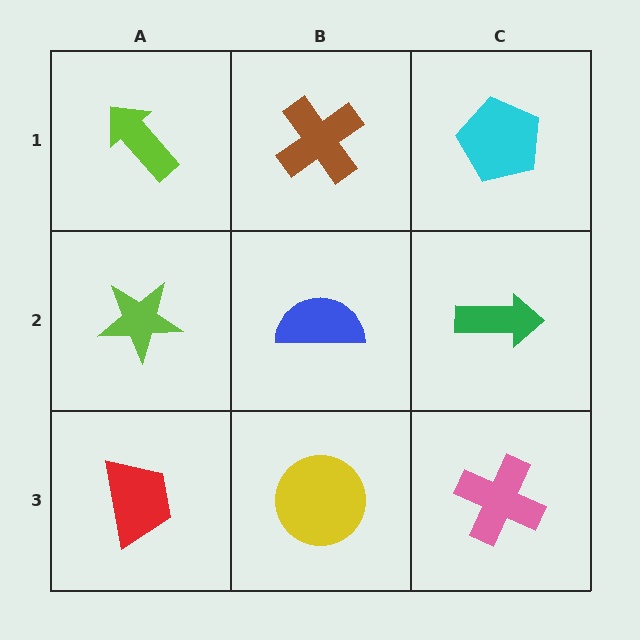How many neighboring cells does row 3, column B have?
3.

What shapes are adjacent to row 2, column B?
A brown cross (row 1, column B), a yellow circle (row 3, column B), a lime star (row 2, column A), a green arrow (row 2, column C).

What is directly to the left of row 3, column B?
A red trapezoid.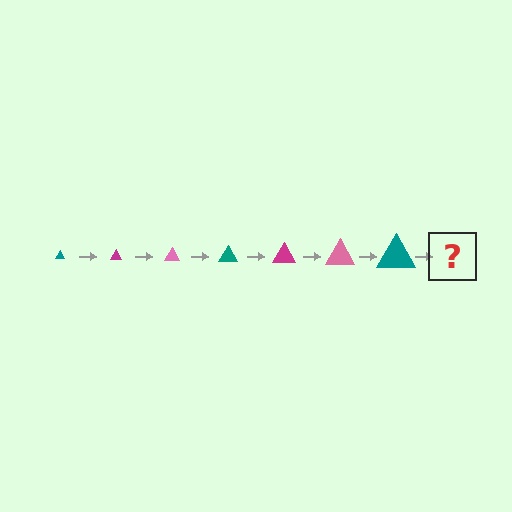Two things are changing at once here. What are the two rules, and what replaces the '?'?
The two rules are that the triangle grows larger each step and the color cycles through teal, magenta, and pink. The '?' should be a magenta triangle, larger than the previous one.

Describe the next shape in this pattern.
It should be a magenta triangle, larger than the previous one.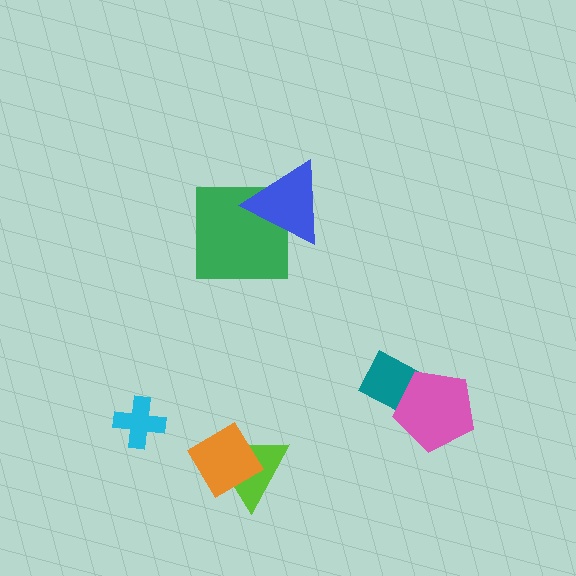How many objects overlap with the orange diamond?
1 object overlaps with the orange diamond.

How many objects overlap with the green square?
1 object overlaps with the green square.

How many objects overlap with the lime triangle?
1 object overlaps with the lime triangle.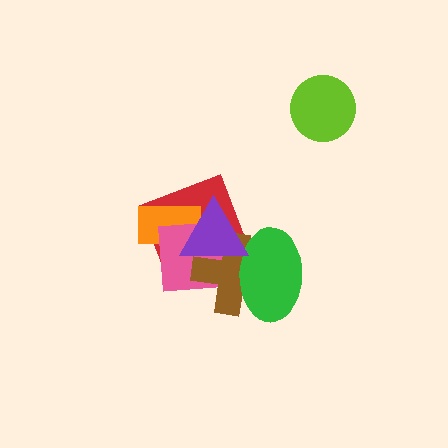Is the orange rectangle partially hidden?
Yes, it is partially covered by another shape.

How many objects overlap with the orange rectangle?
3 objects overlap with the orange rectangle.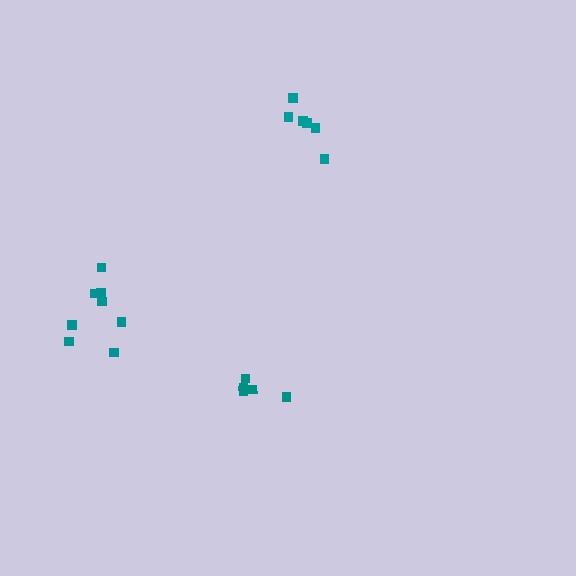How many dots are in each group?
Group 1: 8 dots, Group 2: 6 dots, Group 3: 5 dots (19 total).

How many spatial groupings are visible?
There are 3 spatial groupings.